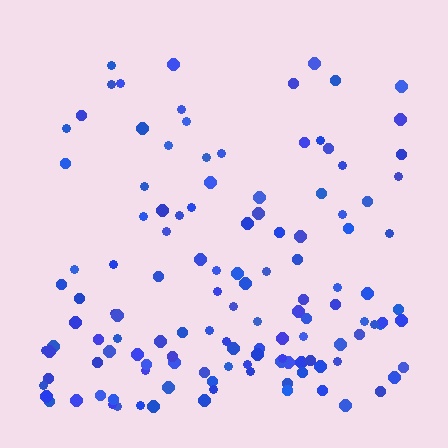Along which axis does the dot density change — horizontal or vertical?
Vertical.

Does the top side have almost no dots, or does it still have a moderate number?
Still a moderate number, just noticeably fewer than the bottom.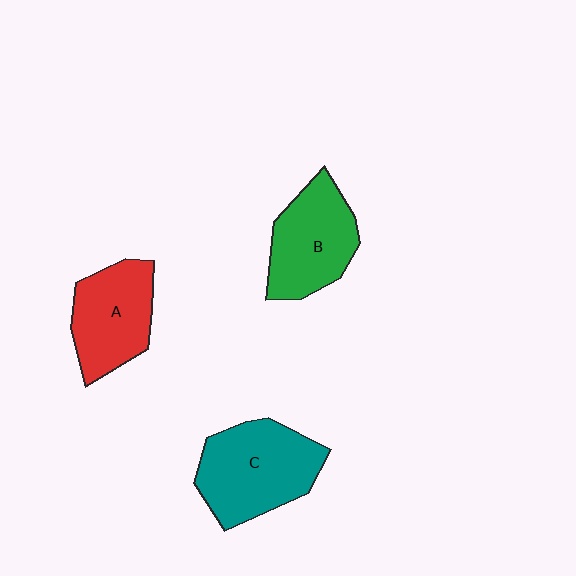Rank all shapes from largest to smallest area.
From largest to smallest: C (teal), B (green), A (red).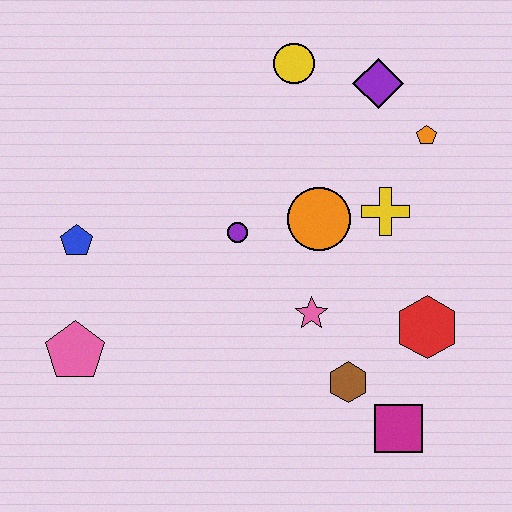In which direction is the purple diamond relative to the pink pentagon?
The purple diamond is to the right of the pink pentagon.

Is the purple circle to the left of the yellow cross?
Yes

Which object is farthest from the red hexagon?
The blue pentagon is farthest from the red hexagon.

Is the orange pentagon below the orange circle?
No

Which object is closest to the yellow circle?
The purple diamond is closest to the yellow circle.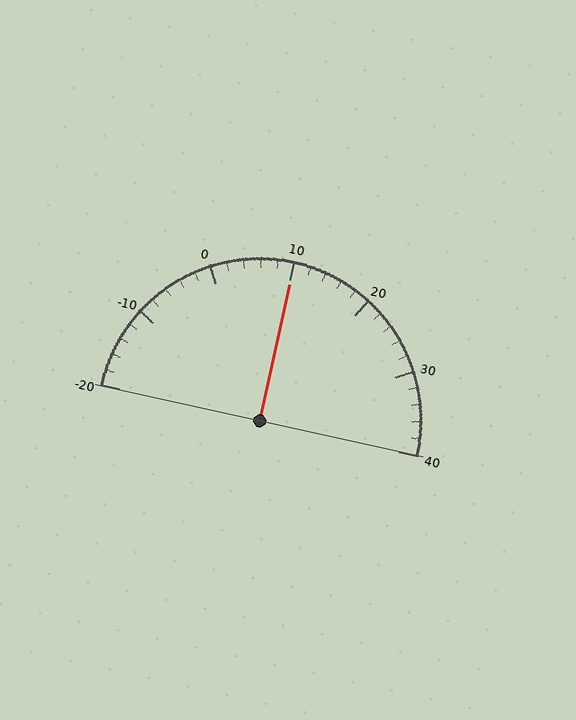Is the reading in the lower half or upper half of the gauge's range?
The reading is in the upper half of the range (-20 to 40).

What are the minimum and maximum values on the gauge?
The gauge ranges from -20 to 40.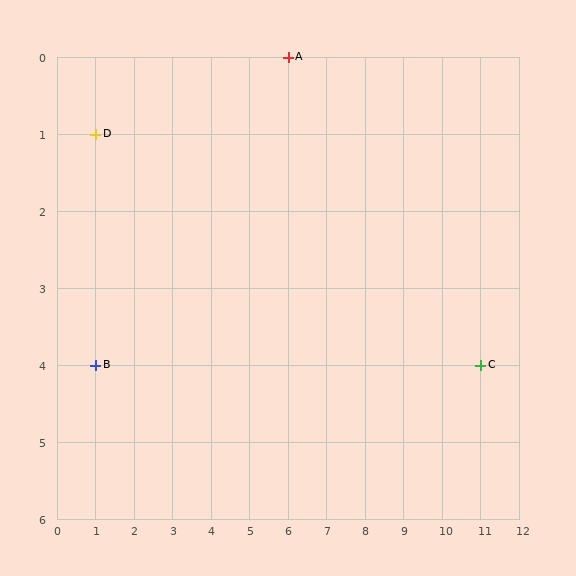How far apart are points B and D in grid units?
Points B and D are 3 rows apart.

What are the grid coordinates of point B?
Point B is at grid coordinates (1, 4).